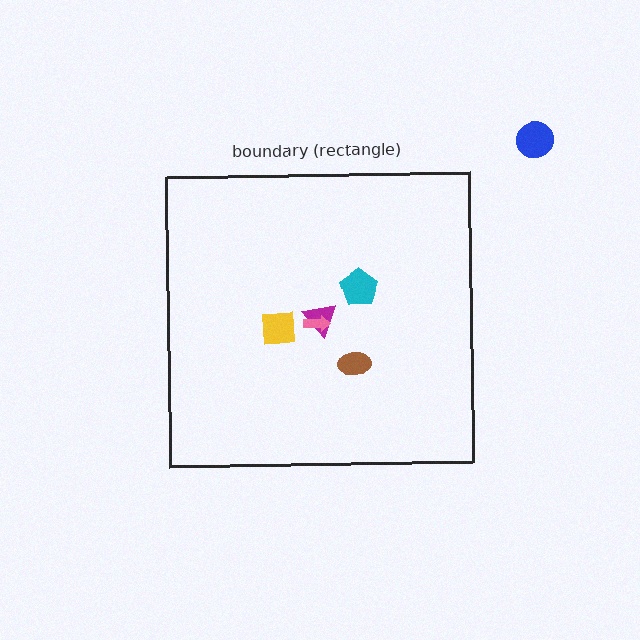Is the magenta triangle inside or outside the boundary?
Inside.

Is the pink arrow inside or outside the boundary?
Inside.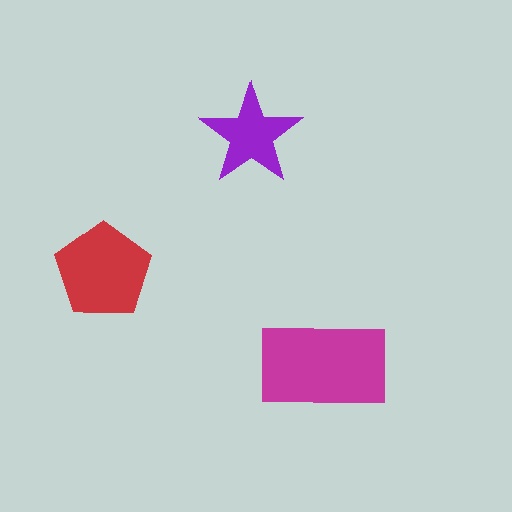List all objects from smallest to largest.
The purple star, the red pentagon, the magenta rectangle.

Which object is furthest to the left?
The red pentagon is leftmost.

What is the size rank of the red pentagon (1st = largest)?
2nd.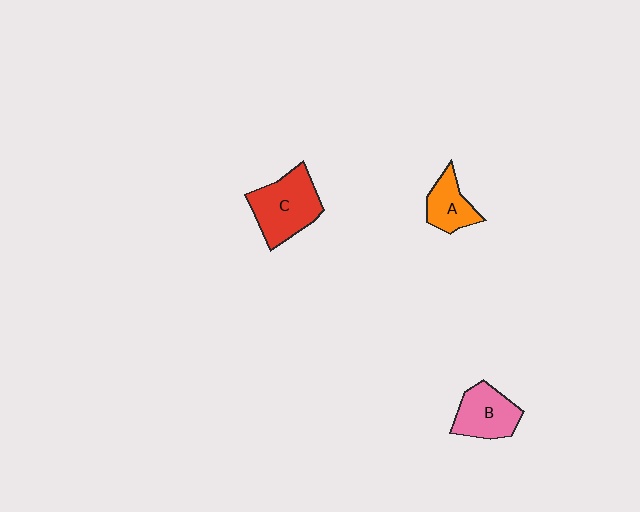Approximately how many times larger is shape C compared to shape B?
Approximately 1.3 times.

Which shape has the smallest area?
Shape A (orange).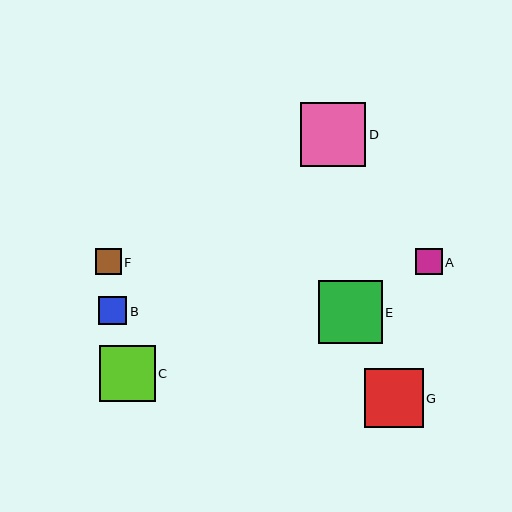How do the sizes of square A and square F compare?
Square A and square F are approximately the same size.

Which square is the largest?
Square D is the largest with a size of approximately 65 pixels.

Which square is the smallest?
Square F is the smallest with a size of approximately 26 pixels.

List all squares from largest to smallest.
From largest to smallest: D, E, G, C, B, A, F.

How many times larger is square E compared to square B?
Square E is approximately 2.2 times the size of square B.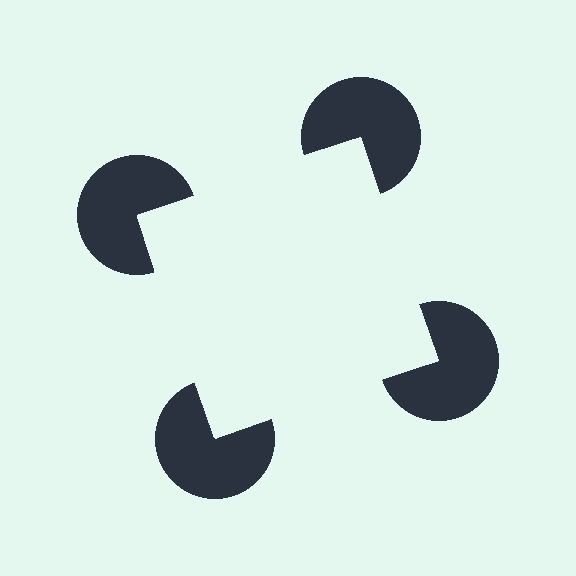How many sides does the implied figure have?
4 sides.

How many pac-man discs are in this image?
There are 4 — one at each vertex of the illusory square.